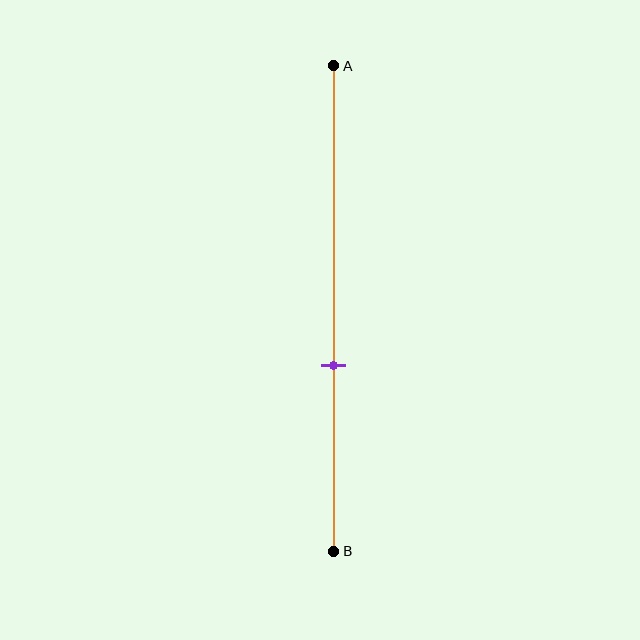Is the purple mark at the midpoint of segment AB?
No, the mark is at about 60% from A, not at the 50% midpoint.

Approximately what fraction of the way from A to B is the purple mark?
The purple mark is approximately 60% of the way from A to B.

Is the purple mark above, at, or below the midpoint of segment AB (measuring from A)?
The purple mark is below the midpoint of segment AB.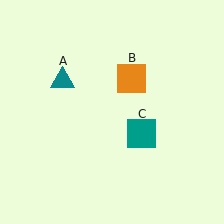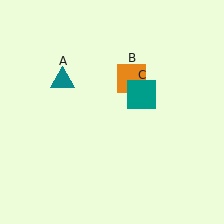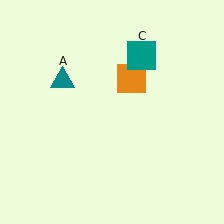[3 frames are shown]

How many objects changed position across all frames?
1 object changed position: teal square (object C).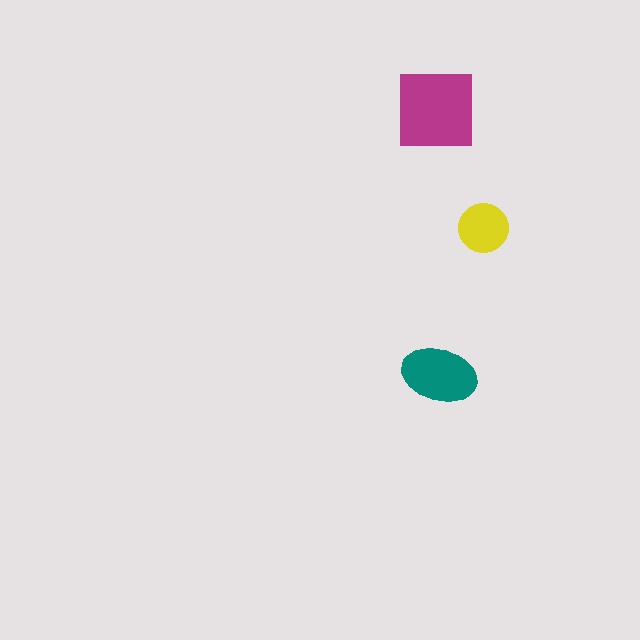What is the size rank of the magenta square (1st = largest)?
1st.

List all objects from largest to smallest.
The magenta square, the teal ellipse, the yellow circle.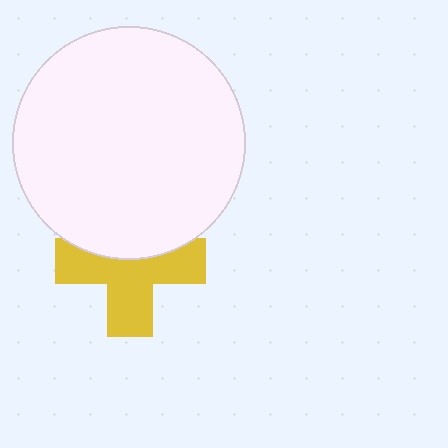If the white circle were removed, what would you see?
You would see the complete yellow cross.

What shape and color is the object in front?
The object in front is a white circle.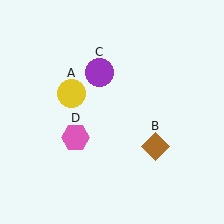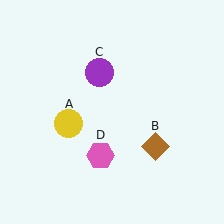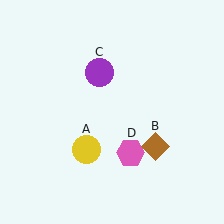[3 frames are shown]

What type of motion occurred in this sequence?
The yellow circle (object A), pink hexagon (object D) rotated counterclockwise around the center of the scene.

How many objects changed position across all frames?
2 objects changed position: yellow circle (object A), pink hexagon (object D).